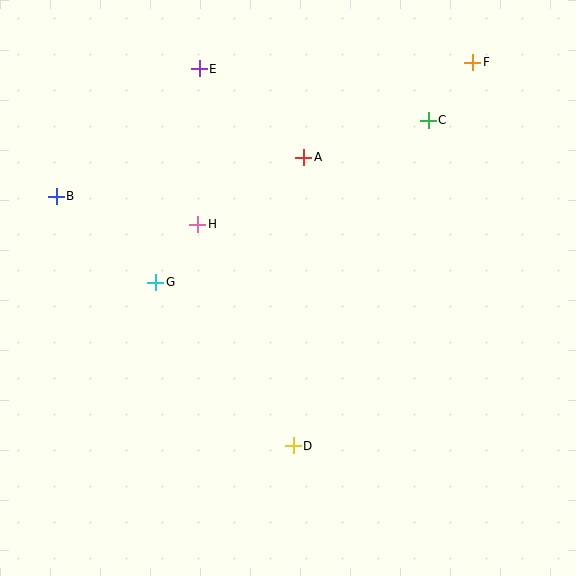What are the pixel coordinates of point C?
Point C is at (428, 120).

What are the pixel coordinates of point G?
Point G is at (156, 282).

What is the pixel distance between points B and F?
The distance between B and F is 438 pixels.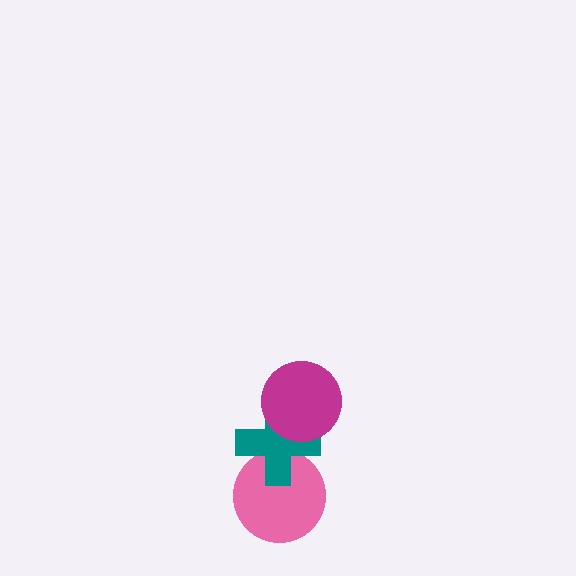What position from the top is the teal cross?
The teal cross is 2nd from the top.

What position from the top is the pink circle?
The pink circle is 3rd from the top.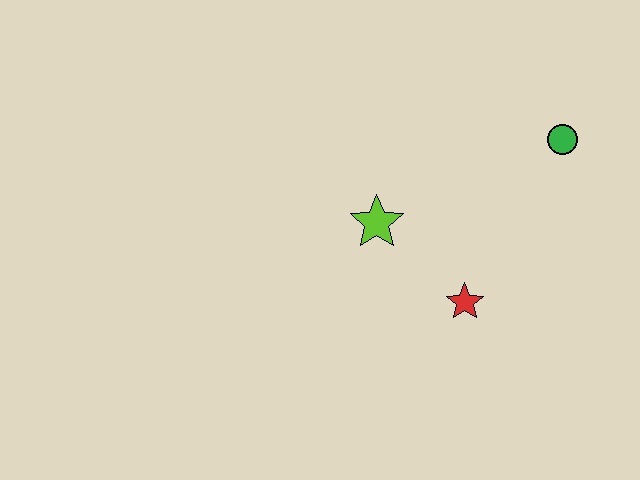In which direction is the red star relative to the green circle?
The red star is below the green circle.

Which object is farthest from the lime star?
The green circle is farthest from the lime star.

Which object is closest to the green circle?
The red star is closest to the green circle.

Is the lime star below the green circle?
Yes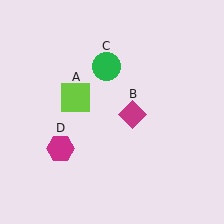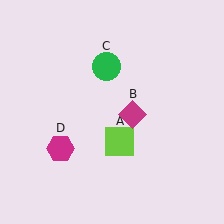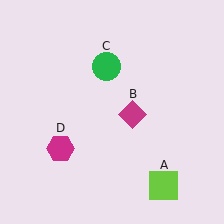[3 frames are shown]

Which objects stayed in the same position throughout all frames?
Magenta diamond (object B) and green circle (object C) and magenta hexagon (object D) remained stationary.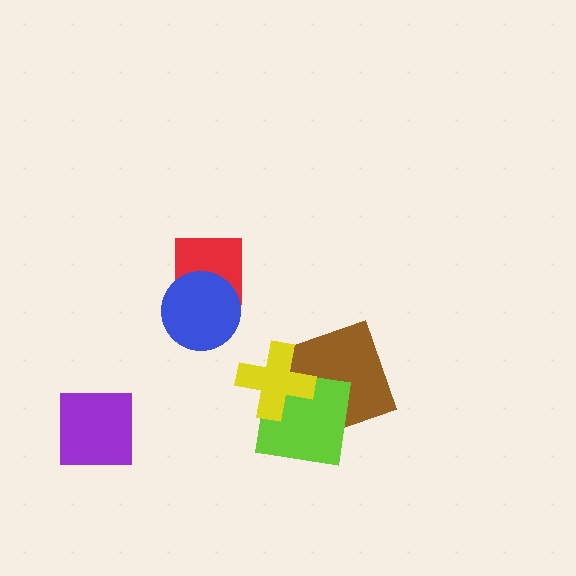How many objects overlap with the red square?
1 object overlaps with the red square.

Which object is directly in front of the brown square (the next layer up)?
The lime square is directly in front of the brown square.